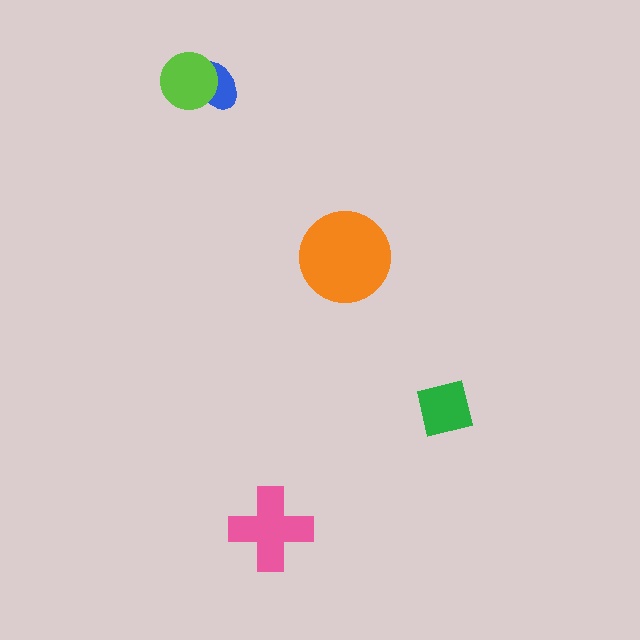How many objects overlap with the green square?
0 objects overlap with the green square.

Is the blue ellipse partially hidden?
Yes, it is partially covered by another shape.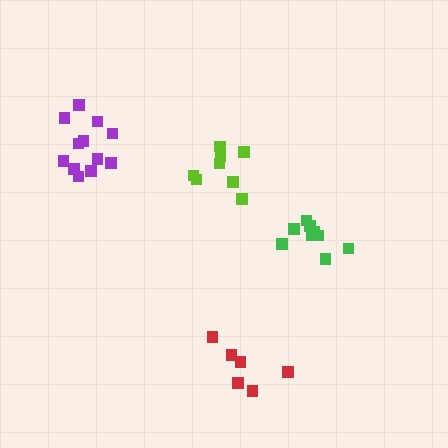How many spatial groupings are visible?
There are 4 spatial groupings.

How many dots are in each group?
Group 1: 9 dots, Group 2: 12 dots, Group 3: 9 dots, Group 4: 6 dots (36 total).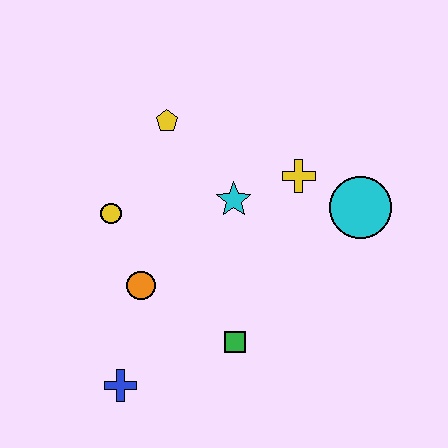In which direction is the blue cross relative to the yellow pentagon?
The blue cross is below the yellow pentagon.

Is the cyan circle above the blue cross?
Yes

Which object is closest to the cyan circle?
The yellow cross is closest to the cyan circle.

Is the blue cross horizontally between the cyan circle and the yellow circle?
Yes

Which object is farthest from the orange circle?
The cyan circle is farthest from the orange circle.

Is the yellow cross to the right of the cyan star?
Yes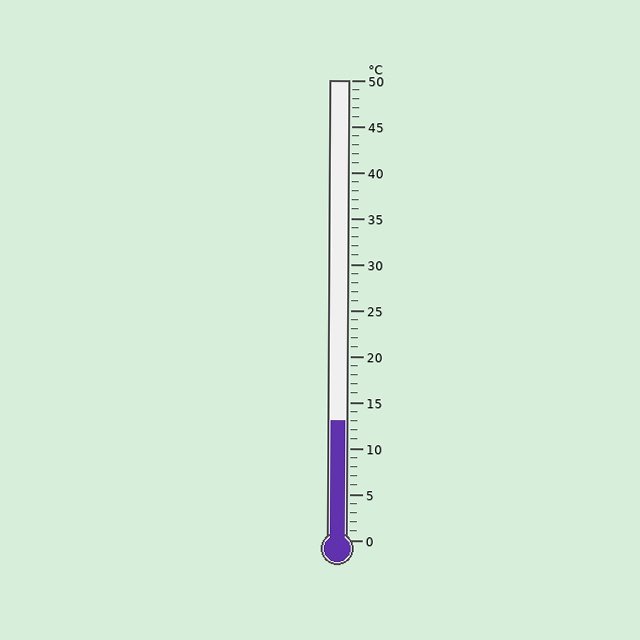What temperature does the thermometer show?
The thermometer shows approximately 13°C.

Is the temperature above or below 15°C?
The temperature is below 15°C.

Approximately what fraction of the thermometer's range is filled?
The thermometer is filled to approximately 25% of its range.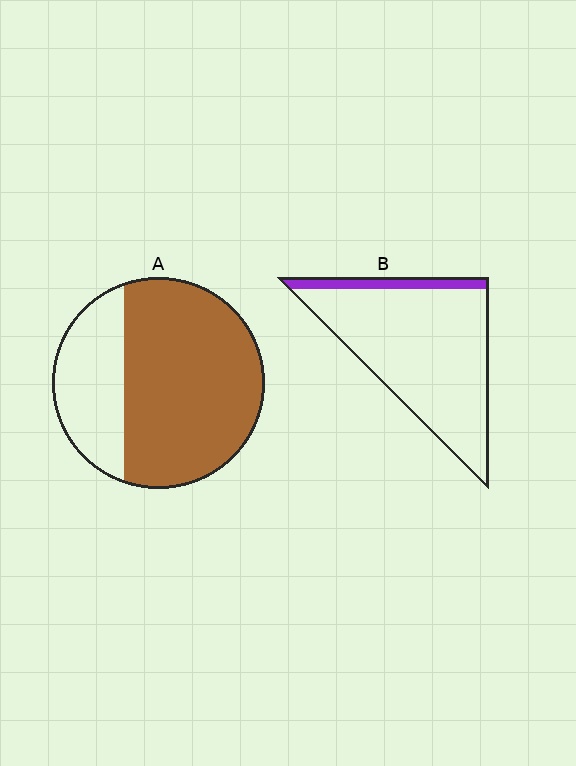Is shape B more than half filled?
No.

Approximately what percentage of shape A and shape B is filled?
A is approximately 70% and B is approximately 10%.